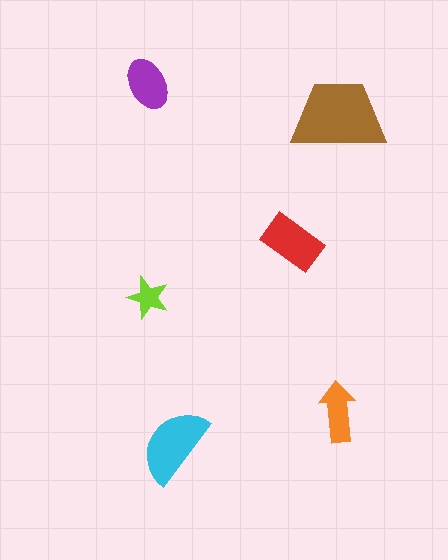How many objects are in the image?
There are 6 objects in the image.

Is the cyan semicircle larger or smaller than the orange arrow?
Larger.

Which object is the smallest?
The lime star.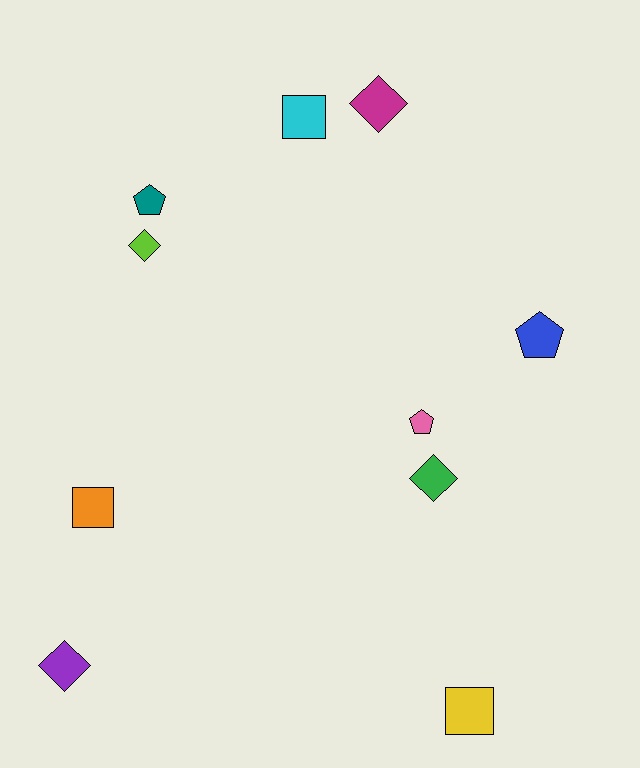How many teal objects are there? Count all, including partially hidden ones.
There is 1 teal object.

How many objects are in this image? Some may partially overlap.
There are 10 objects.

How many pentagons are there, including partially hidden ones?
There are 3 pentagons.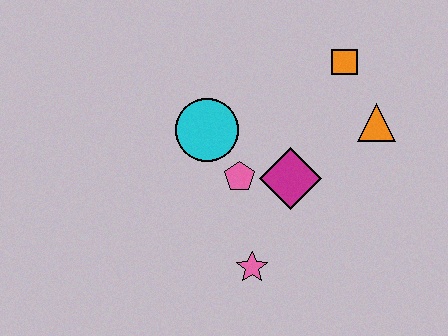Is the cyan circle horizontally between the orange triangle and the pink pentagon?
No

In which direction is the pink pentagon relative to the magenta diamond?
The pink pentagon is to the left of the magenta diamond.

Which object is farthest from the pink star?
The orange square is farthest from the pink star.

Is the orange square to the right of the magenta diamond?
Yes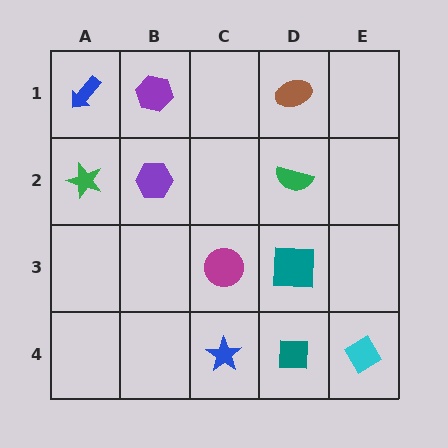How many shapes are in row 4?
3 shapes.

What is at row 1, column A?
A blue arrow.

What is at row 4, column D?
A teal square.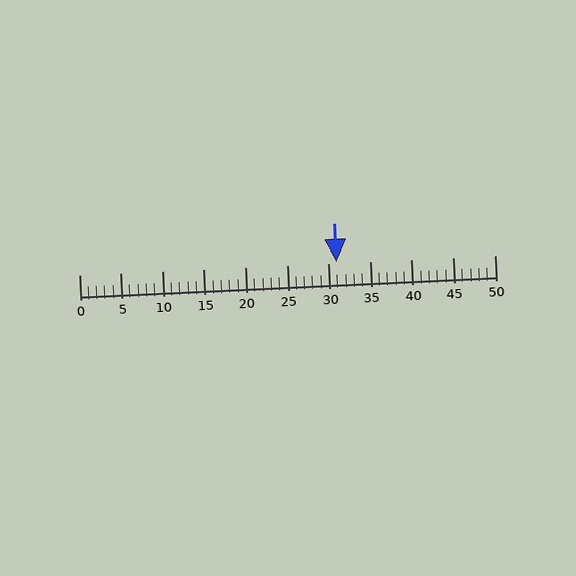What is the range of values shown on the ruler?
The ruler shows values from 0 to 50.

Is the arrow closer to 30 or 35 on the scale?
The arrow is closer to 30.